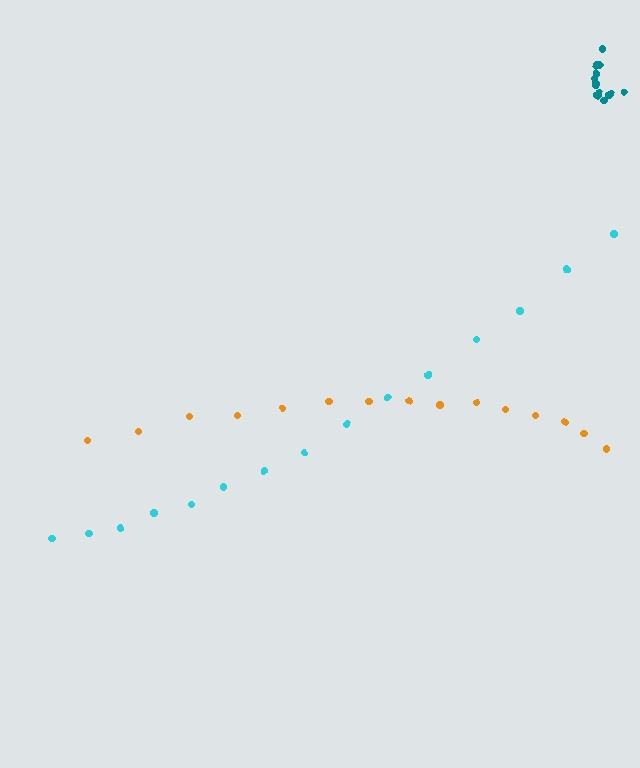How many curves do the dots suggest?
There are 3 distinct paths.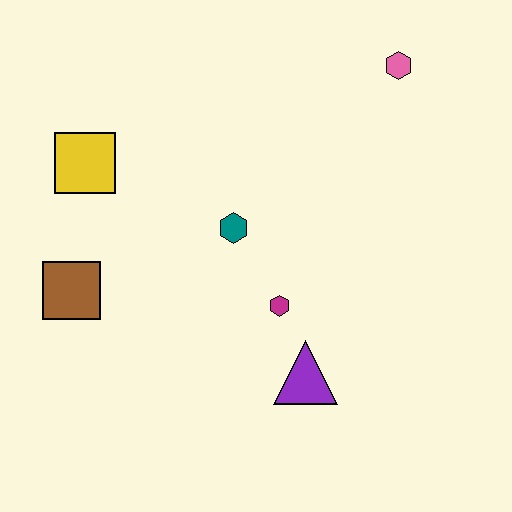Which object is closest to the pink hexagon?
The teal hexagon is closest to the pink hexagon.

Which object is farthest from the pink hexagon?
The brown square is farthest from the pink hexagon.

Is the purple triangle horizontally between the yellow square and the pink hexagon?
Yes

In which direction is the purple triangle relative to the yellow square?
The purple triangle is to the right of the yellow square.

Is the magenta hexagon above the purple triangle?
Yes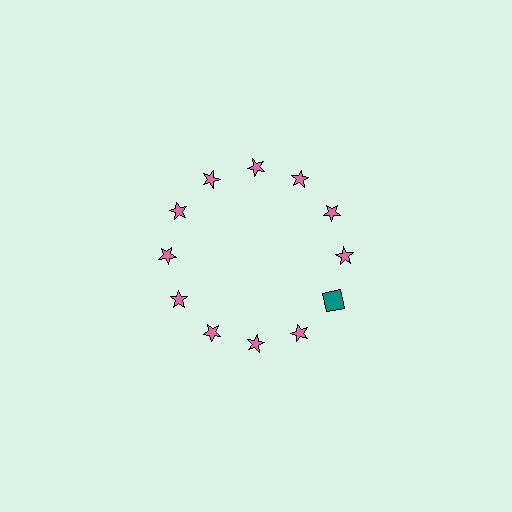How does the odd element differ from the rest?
It differs in both color (teal instead of pink) and shape (square instead of star).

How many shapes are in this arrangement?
There are 12 shapes arranged in a ring pattern.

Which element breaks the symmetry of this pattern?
The teal square at roughly the 4 o'clock position breaks the symmetry. All other shapes are pink stars.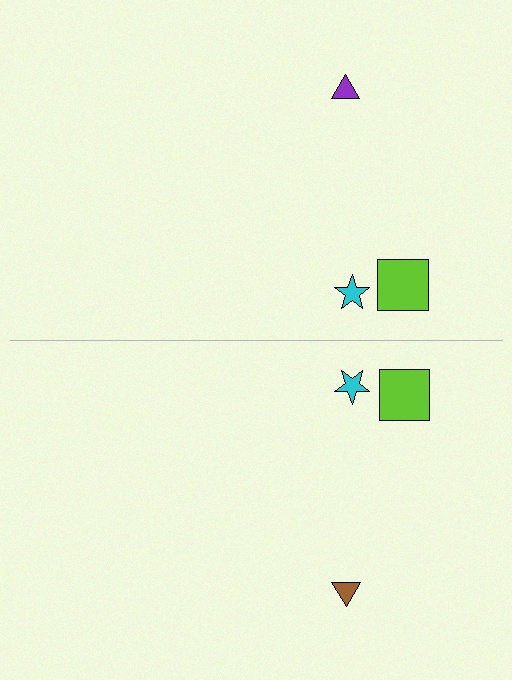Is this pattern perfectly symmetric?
No, the pattern is not perfectly symmetric. The brown triangle on the bottom side breaks the symmetry — its mirror counterpart is purple.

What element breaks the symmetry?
The brown triangle on the bottom side breaks the symmetry — its mirror counterpart is purple.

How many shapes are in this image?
There are 6 shapes in this image.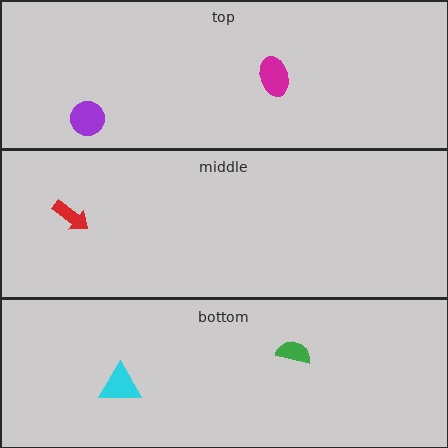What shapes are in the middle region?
The red arrow.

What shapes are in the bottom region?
The cyan triangle, the green semicircle.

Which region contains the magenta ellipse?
The top region.